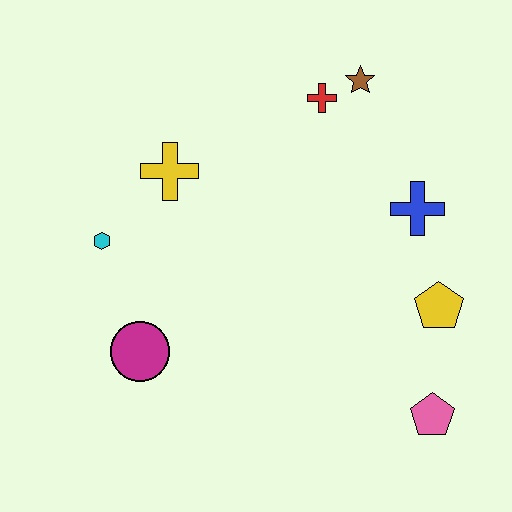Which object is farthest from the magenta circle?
The brown star is farthest from the magenta circle.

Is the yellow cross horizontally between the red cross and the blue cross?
No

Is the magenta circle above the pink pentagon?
Yes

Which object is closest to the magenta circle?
The cyan hexagon is closest to the magenta circle.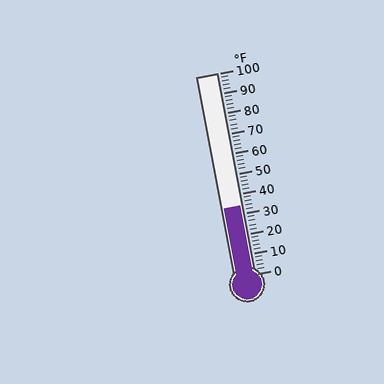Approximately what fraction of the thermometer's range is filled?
The thermometer is filled to approximately 35% of its range.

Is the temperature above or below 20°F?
The temperature is above 20°F.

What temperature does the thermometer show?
The thermometer shows approximately 34°F.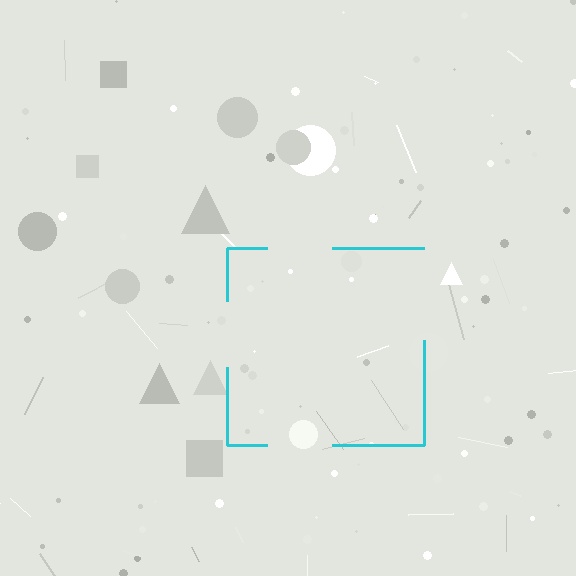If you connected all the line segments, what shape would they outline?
They would outline a square.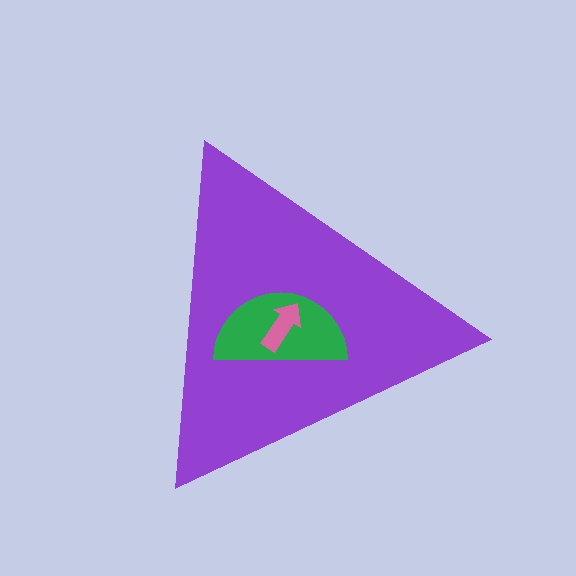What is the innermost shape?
The pink arrow.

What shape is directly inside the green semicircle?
The pink arrow.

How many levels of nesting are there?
3.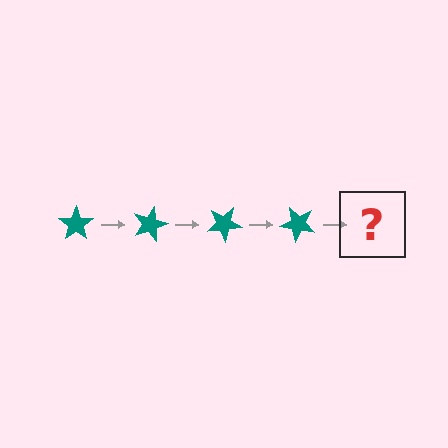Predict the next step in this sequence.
The next step is a teal star rotated 60 degrees.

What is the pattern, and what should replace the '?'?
The pattern is that the star rotates 15 degrees each step. The '?' should be a teal star rotated 60 degrees.